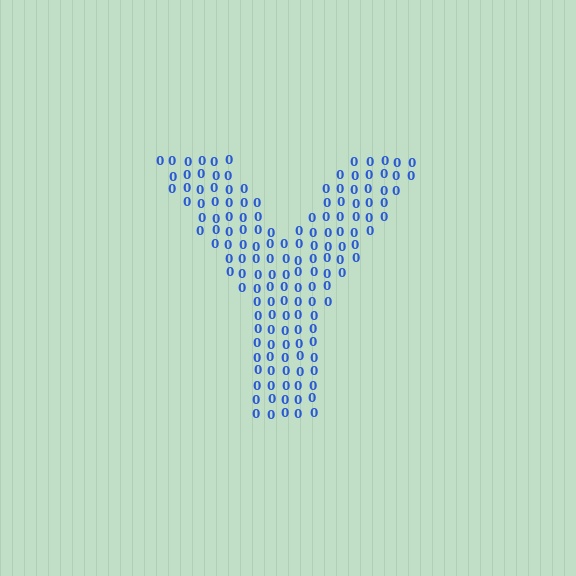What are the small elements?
The small elements are digit 0's.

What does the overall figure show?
The overall figure shows the letter Y.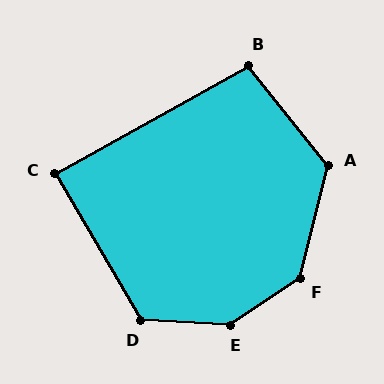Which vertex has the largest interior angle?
E, at approximately 143 degrees.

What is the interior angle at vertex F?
Approximately 138 degrees (obtuse).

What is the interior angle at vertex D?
Approximately 123 degrees (obtuse).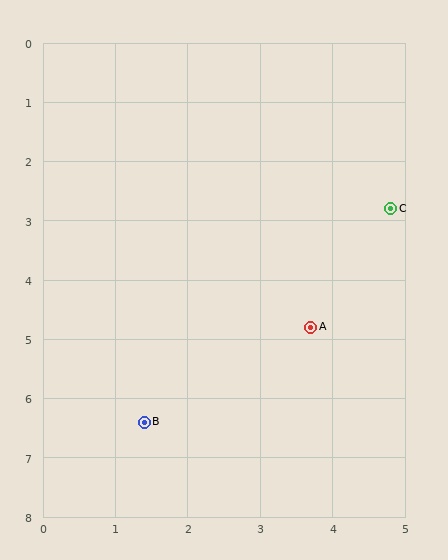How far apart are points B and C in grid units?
Points B and C are about 5.0 grid units apart.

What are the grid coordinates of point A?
Point A is at approximately (3.7, 4.8).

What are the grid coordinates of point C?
Point C is at approximately (4.8, 2.8).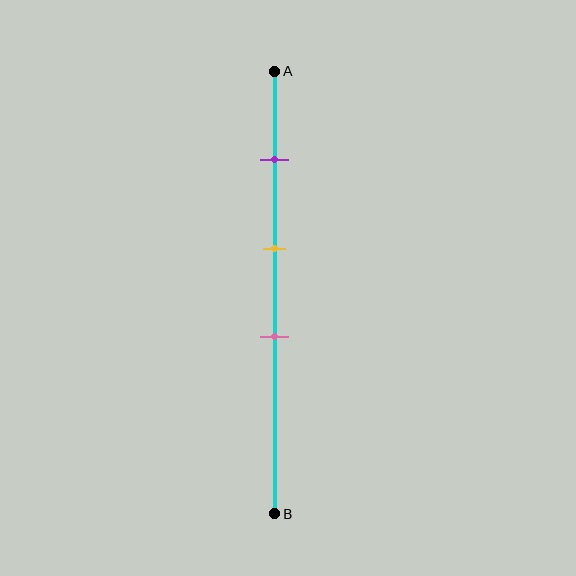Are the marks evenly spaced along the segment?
Yes, the marks are approximately evenly spaced.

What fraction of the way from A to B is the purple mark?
The purple mark is approximately 20% (0.2) of the way from A to B.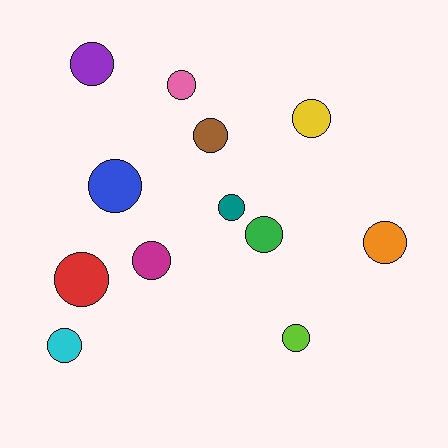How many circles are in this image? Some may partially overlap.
There are 12 circles.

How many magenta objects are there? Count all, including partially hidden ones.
There is 1 magenta object.